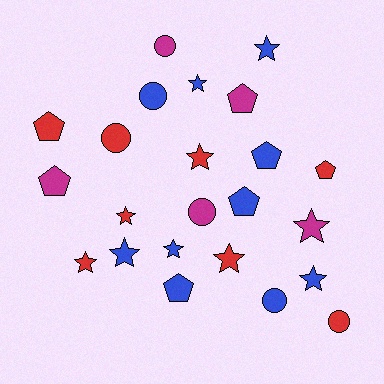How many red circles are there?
There are 2 red circles.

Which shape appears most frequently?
Star, with 10 objects.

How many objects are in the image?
There are 23 objects.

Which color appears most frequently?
Blue, with 10 objects.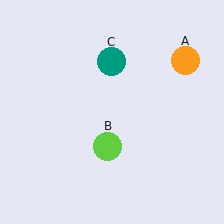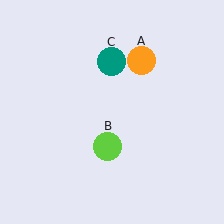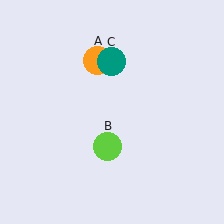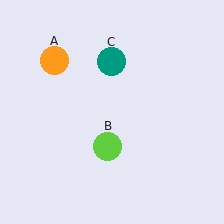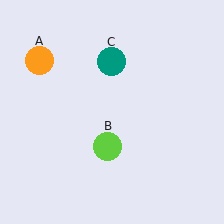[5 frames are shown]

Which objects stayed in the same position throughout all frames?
Lime circle (object B) and teal circle (object C) remained stationary.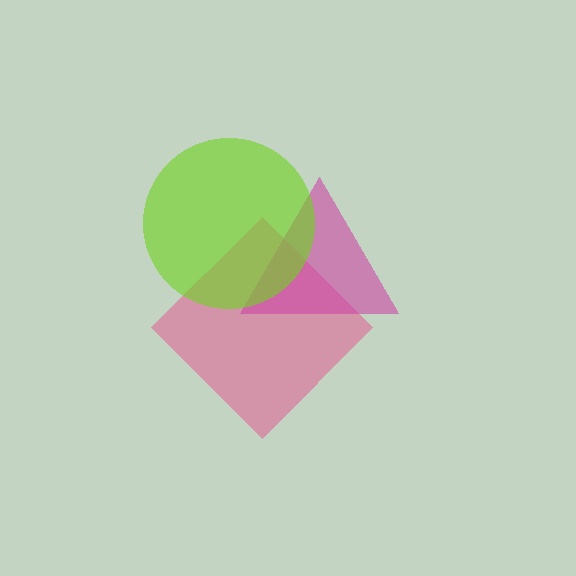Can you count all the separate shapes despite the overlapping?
Yes, there are 3 separate shapes.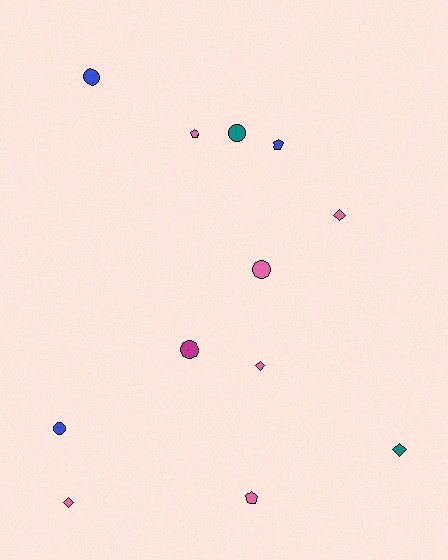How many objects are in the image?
There are 12 objects.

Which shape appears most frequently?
Circle, with 5 objects.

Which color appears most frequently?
Pink, with 6 objects.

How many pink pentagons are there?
There are 2 pink pentagons.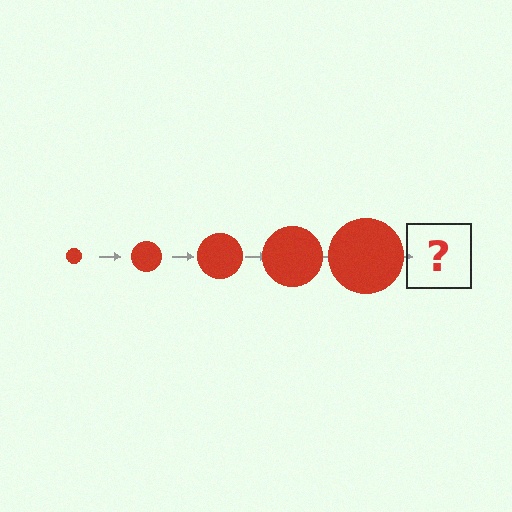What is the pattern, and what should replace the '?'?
The pattern is that the circle gets progressively larger each step. The '?' should be a red circle, larger than the previous one.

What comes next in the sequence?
The next element should be a red circle, larger than the previous one.